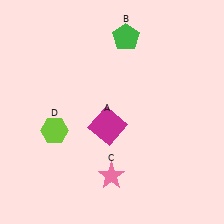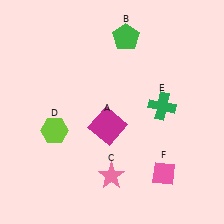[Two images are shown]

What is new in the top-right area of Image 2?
A green cross (E) was added in the top-right area of Image 2.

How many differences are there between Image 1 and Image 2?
There are 2 differences between the two images.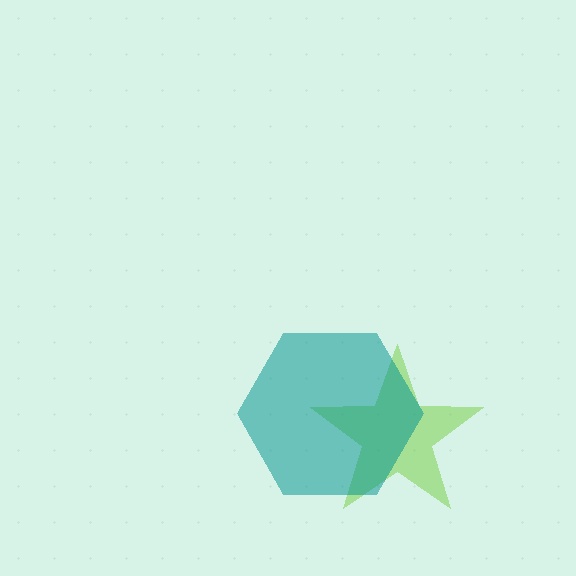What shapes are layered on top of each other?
The layered shapes are: a lime star, a teal hexagon.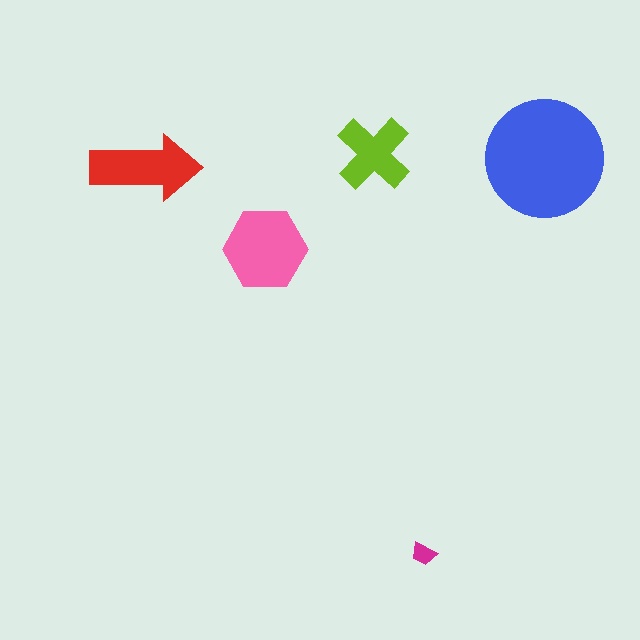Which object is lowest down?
The magenta trapezoid is bottommost.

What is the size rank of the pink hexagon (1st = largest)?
2nd.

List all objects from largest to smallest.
The blue circle, the pink hexagon, the red arrow, the lime cross, the magenta trapezoid.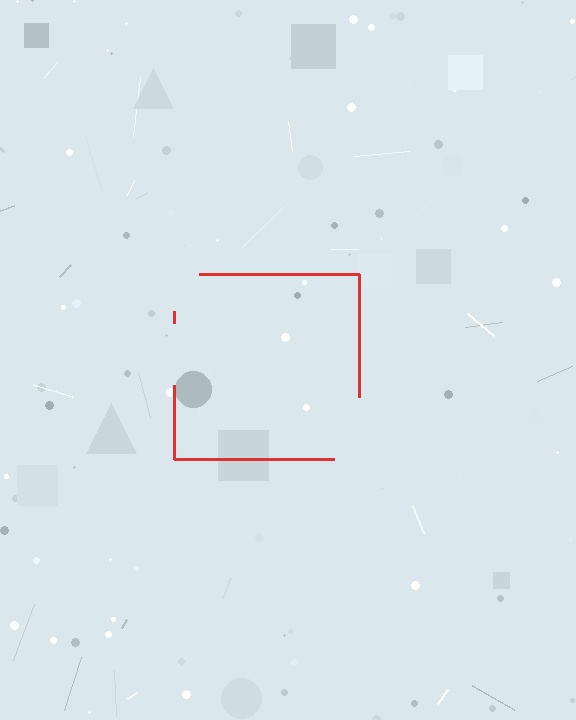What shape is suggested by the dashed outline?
The dashed outline suggests a square.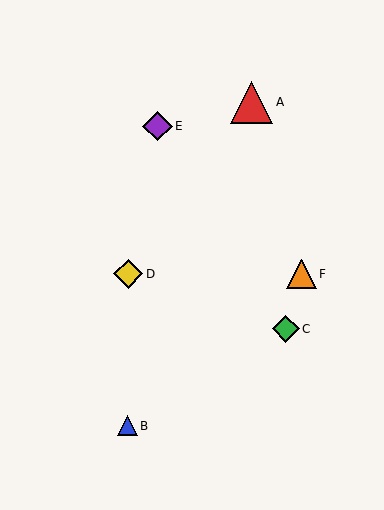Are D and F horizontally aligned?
Yes, both are at y≈274.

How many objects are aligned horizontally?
2 objects (D, F) are aligned horizontally.